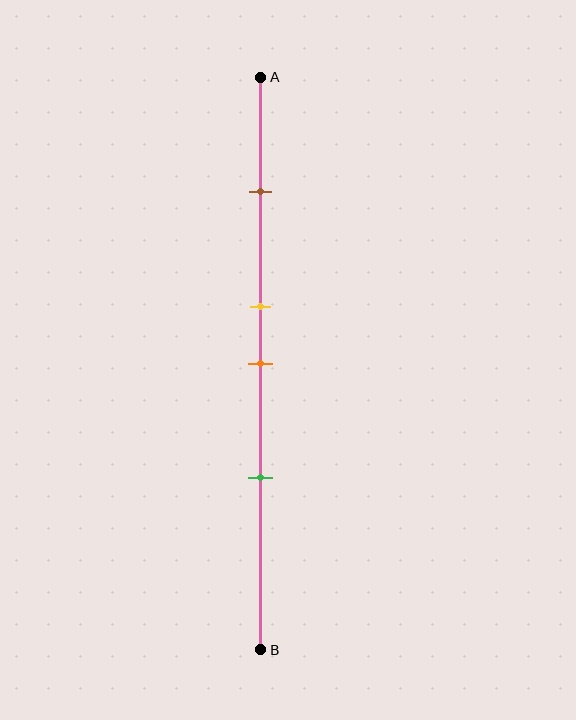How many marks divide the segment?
There are 4 marks dividing the segment.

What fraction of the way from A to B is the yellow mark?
The yellow mark is approximately 40% (0.4) of the way from A to B.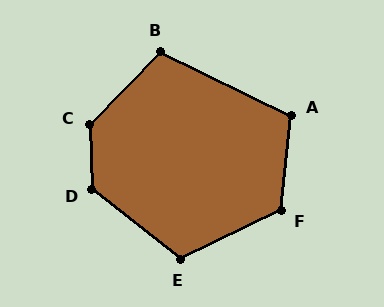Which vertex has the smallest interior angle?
B, at approximately 108 degrees.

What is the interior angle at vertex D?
Approximately 130 degrees (obtuse).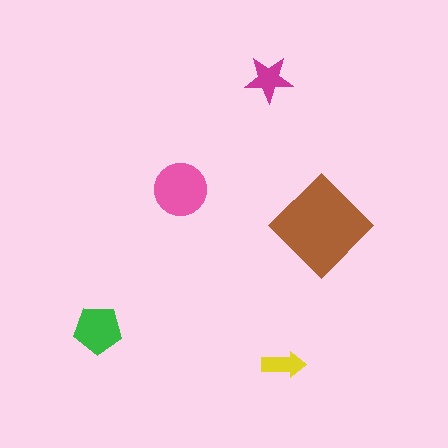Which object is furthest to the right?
The brown diamond is rightmost.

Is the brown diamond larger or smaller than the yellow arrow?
Larger.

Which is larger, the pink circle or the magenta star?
The pink circle.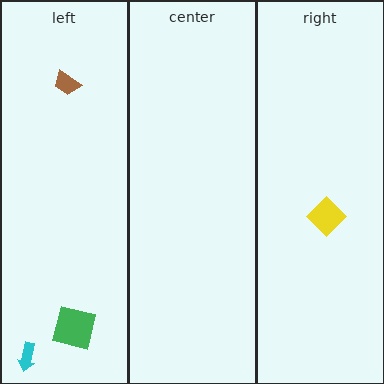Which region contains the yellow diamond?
The right region.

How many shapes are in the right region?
1.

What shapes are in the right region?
The yellow diamond.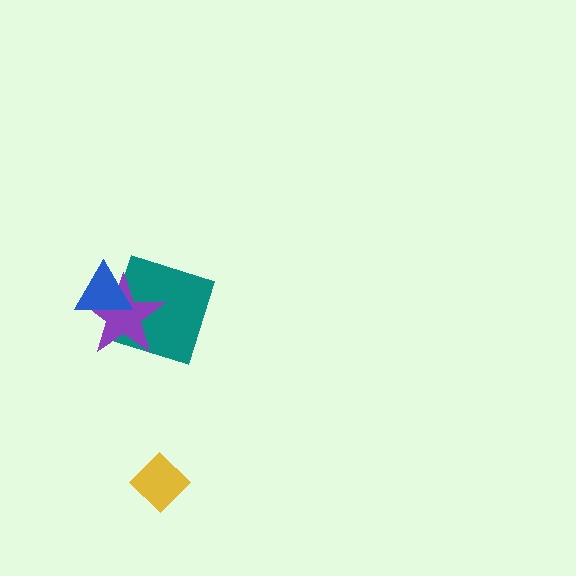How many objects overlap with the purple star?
2 objects overlap with the purple star.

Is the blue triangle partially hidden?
No, no other shape covers it.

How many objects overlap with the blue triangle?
2 objects overlap with the blue triangle.